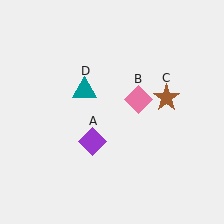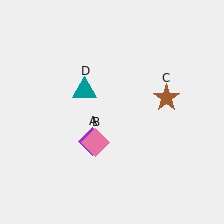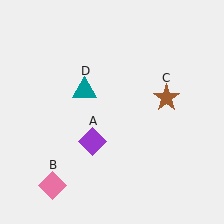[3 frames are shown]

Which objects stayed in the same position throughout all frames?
Purple diamond (object A) and brown star (object C) and teal triangle (object D) remained stationary.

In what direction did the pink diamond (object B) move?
The pink diamond (object B) moved down and to the left.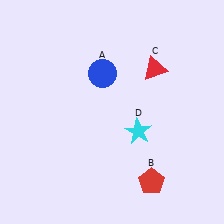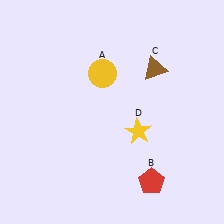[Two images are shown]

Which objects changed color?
A changed from blue to yellow. C changed from red to brown. D changed from cyan to yellow.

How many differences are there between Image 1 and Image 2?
There are 3 differences between the two images.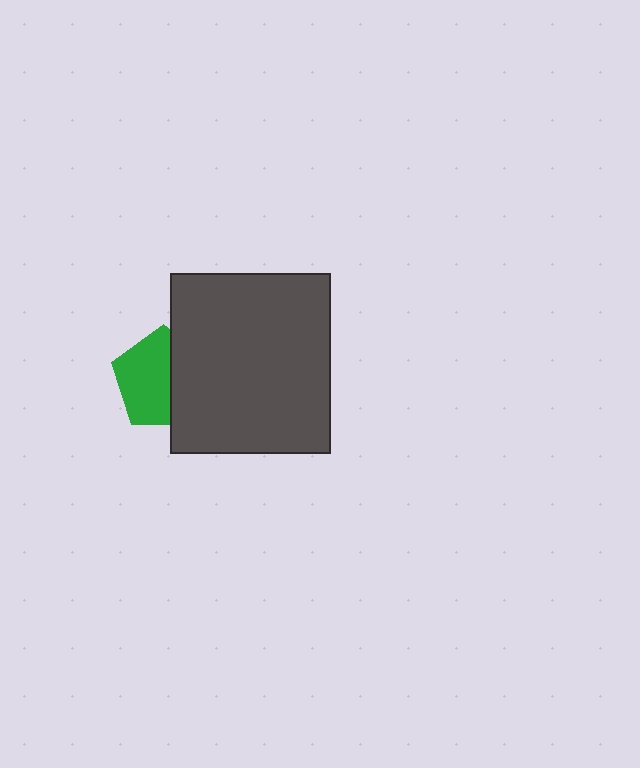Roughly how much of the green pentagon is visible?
About half of it is visible (roughly 58%).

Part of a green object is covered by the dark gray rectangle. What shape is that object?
It is a pentagon.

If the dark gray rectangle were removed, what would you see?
You would see the complete green pentagon.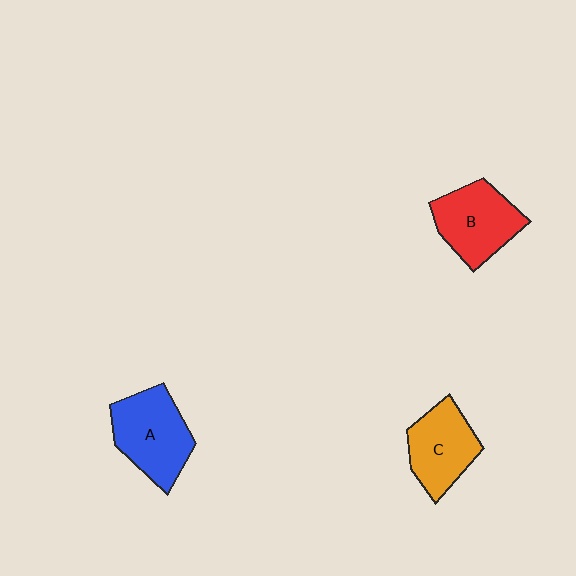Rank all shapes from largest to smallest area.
From largest to smallest: A (blue), B (red), C (orange).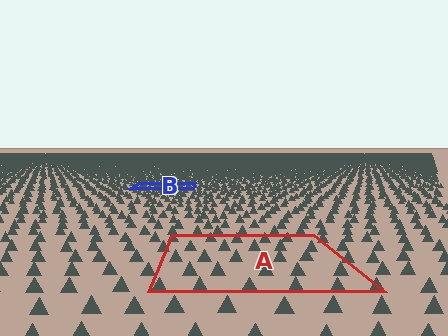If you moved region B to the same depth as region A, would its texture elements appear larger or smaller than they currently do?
They would appear larger. At a closer depth, the same texture elements are projected at a bigger on-screen size.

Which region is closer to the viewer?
Region A is closer. The texture elements there are larger and more spread out.